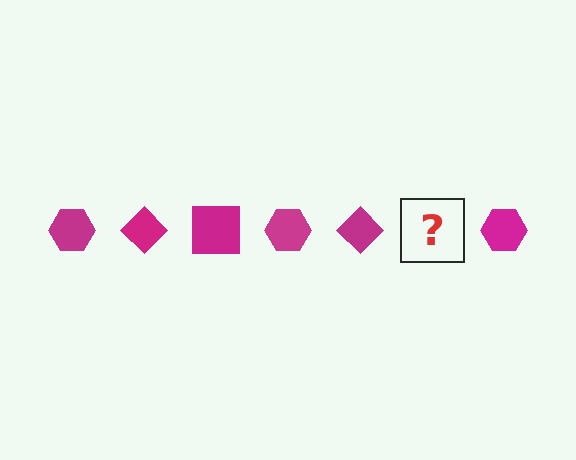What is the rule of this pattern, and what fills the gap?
The rule is that the pattern cycles through hexagon, diamond, square shapes in magenta. The gap should be filled with a magenta square.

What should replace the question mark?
The question mark should be replaced with a magenta square.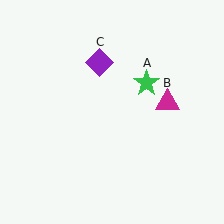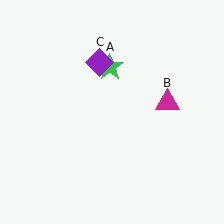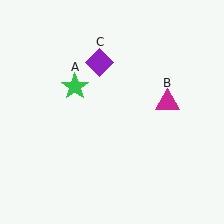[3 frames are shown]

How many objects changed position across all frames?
1 object changed position: green star (object A).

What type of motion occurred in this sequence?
The green star (object A) rotated counterclockwise around the center of the scene.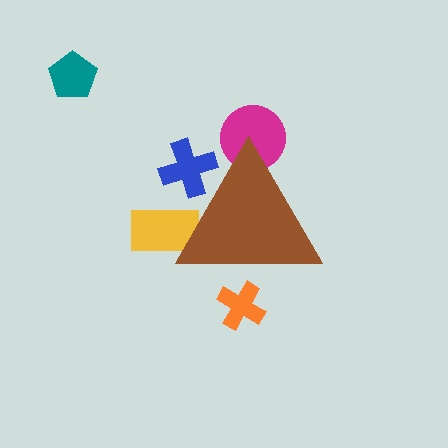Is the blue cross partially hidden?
Yes, the blue cross is partially hidden behind the brown triangle.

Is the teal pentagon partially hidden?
No, the teal pentagon is fully visible.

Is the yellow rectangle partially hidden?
Yes, the yellow rectangle is partially hidden behind the brown triangle.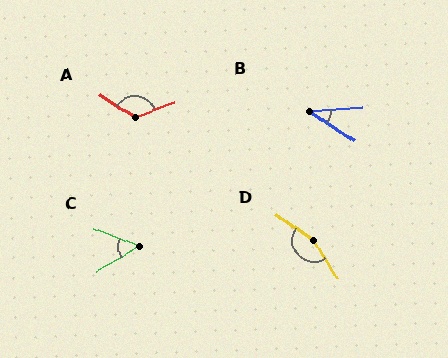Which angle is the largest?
D, at approximately 157 degrees.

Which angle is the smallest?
B, at approximately 37 degrees.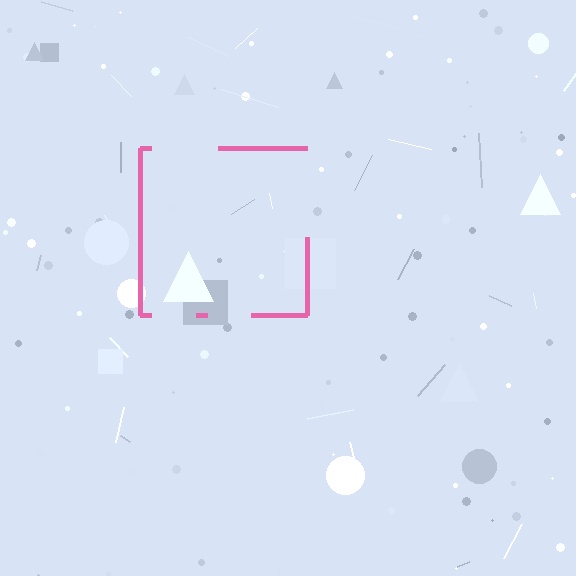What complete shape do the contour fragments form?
The contour fragments form a square.